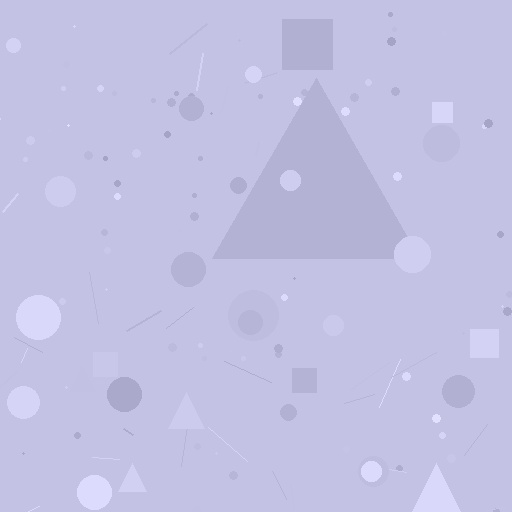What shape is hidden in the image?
A triangle is hidden in the image.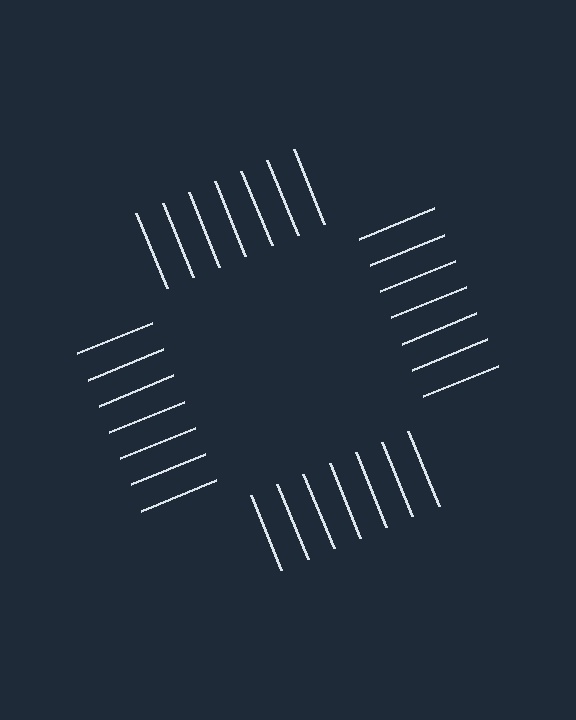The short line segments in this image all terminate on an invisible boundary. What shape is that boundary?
An illusory square — the line segments terminate on its edges but no continuous stroke is drawn.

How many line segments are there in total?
28 — 7 along each of the 4 edges.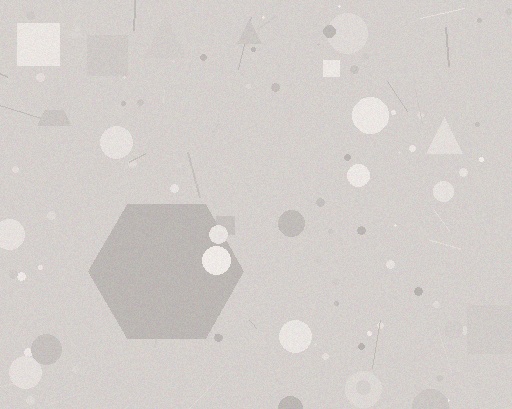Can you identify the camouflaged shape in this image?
The camouflaged shape is a hexagon.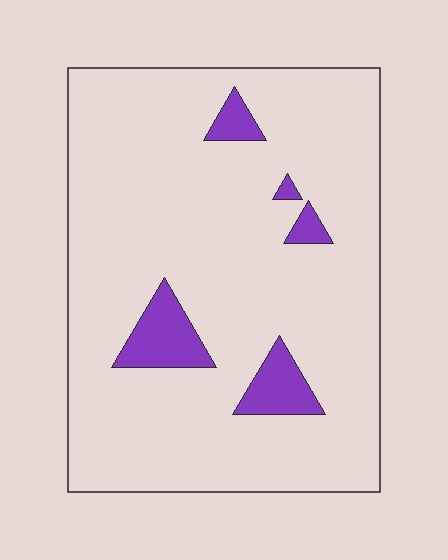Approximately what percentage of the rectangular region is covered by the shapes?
Approximately 10%.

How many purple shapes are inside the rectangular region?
5.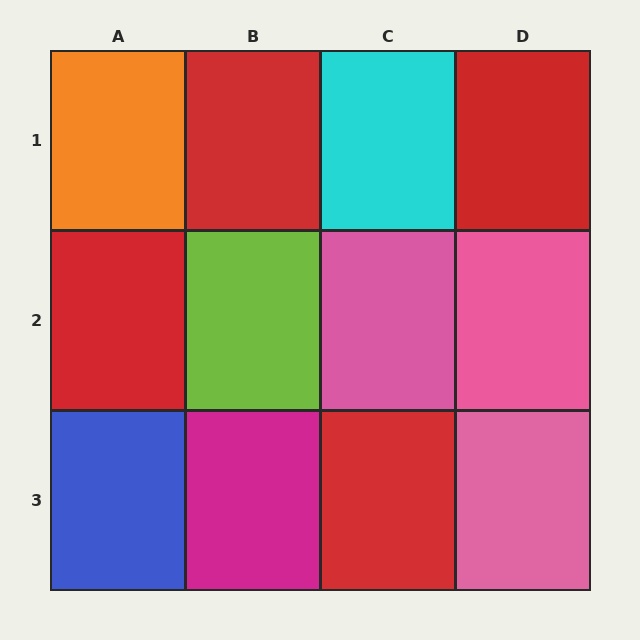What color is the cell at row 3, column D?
Pink.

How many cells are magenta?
1 cell is magenta.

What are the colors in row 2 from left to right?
Red, lime, pink, pink.